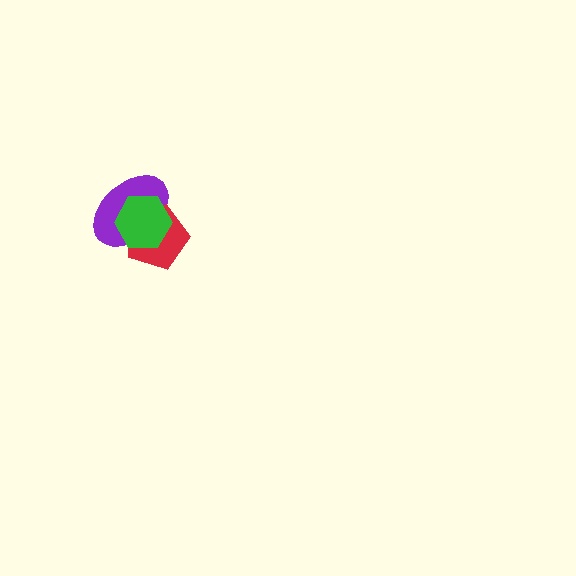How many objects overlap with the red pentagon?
2 objects overlap with the red pentagon.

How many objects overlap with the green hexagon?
2 objects overlap with the green hexagon.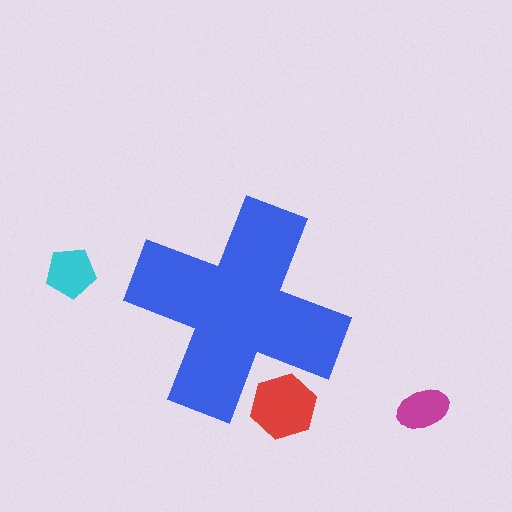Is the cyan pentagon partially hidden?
No, the cyan pentagon is fully visible.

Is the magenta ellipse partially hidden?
No, the magenta ellipse is fully visible.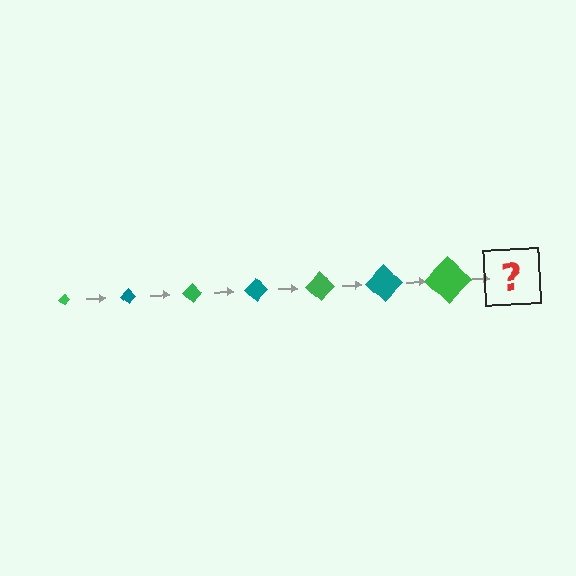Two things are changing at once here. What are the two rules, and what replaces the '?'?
The two rules are that the diamond grows larger each step and the color cycles through green and teal. The '?' should be a teal diamond, larger than the previous one.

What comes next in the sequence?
The next element should be a teal diamond, larger than the previous one.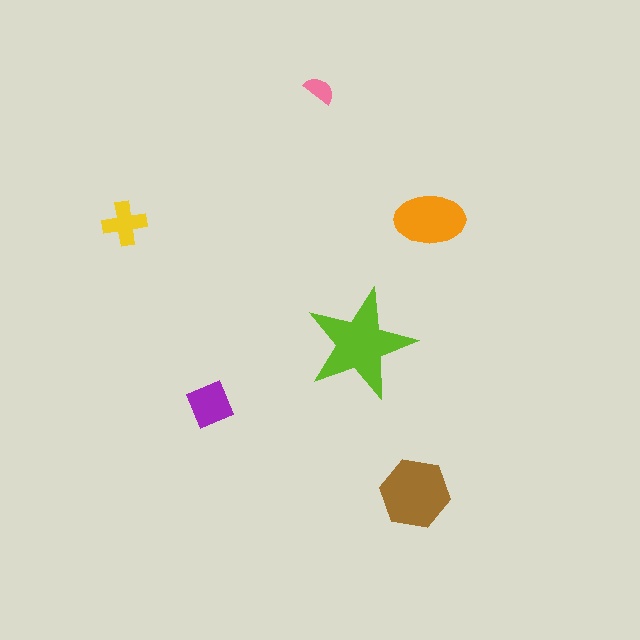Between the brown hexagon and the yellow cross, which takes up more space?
The brown hexagon.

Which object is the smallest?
The pink semicircle.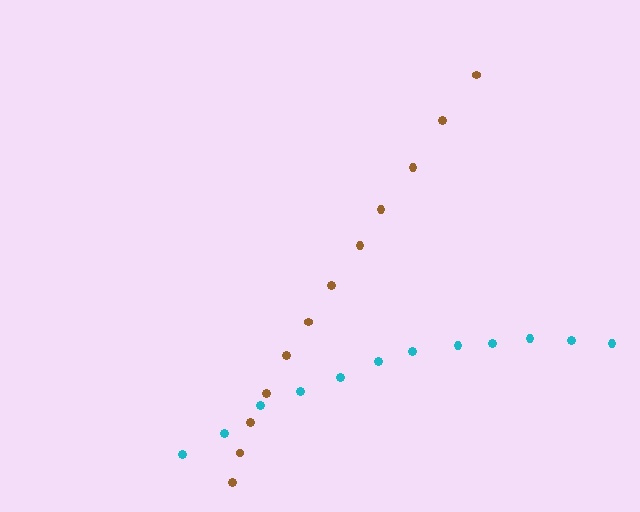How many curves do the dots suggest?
There are 2 distinct paths.